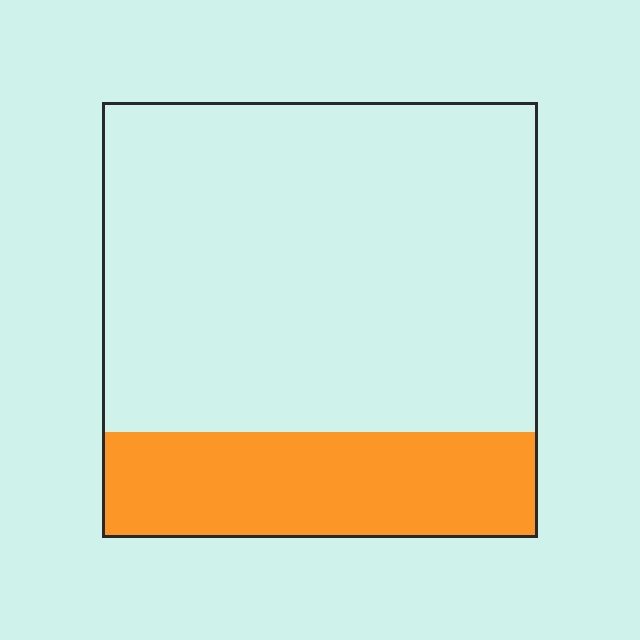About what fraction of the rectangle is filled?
About one quarter (1/4).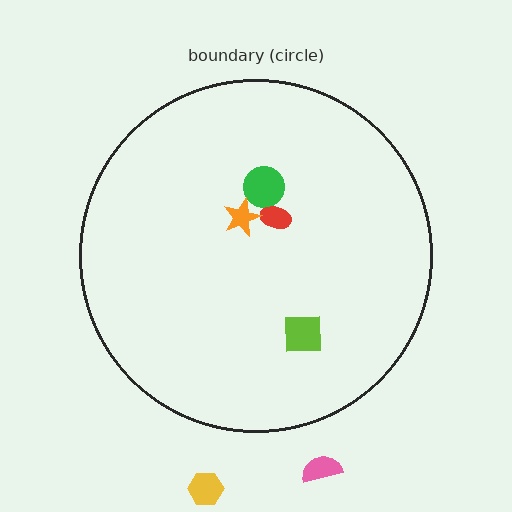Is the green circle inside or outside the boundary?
Inside.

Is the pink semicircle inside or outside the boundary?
Outside.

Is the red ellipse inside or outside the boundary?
Inside.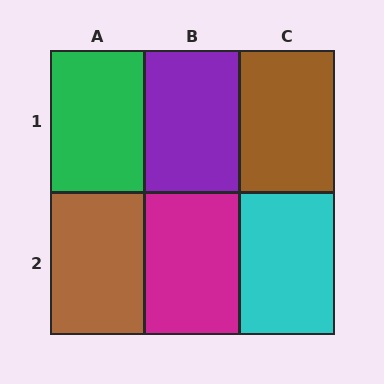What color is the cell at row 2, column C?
Cyan.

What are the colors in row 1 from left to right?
Green, purple, brown.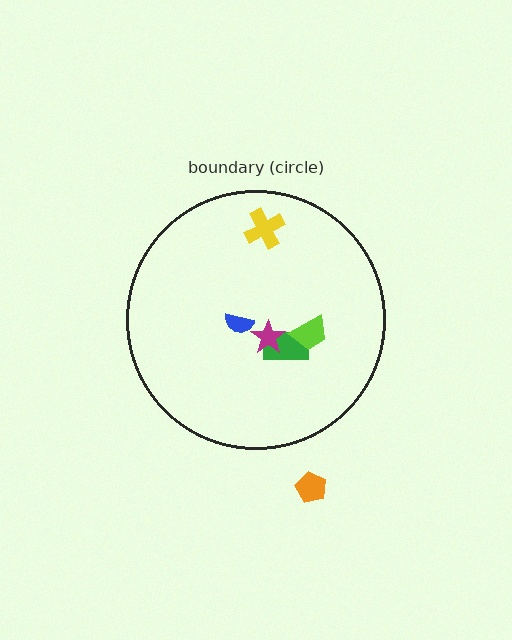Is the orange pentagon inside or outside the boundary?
Outside.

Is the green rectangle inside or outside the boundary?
Inside.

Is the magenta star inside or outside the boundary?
Inside.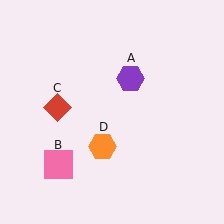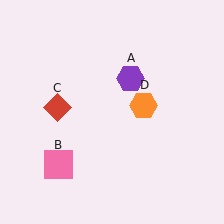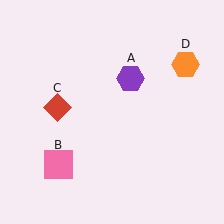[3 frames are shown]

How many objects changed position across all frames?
1 object changed position: orange hexagon (object D).